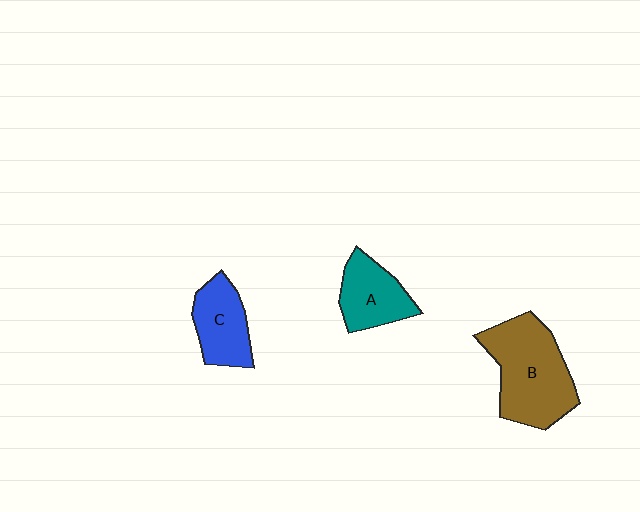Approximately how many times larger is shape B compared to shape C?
Approximately 1.8 times.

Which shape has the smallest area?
Shape A (teal).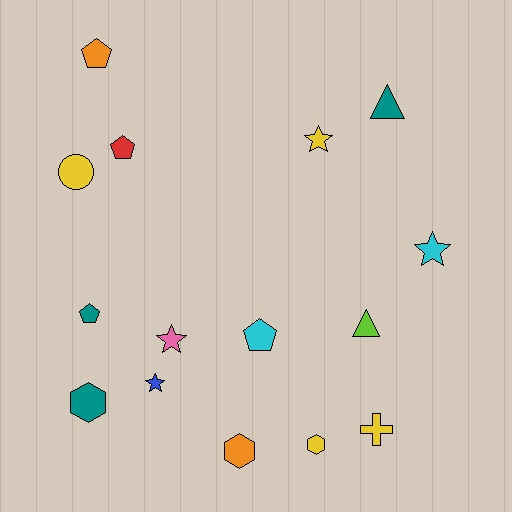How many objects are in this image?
There are 15 objects.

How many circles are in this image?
There is 1 circle.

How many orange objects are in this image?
There are 2 orange objects.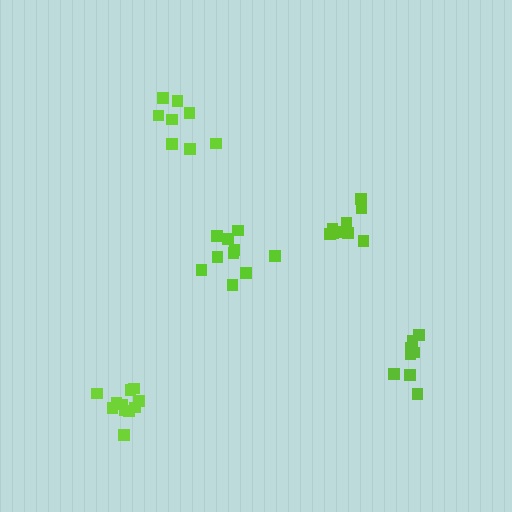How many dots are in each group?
Group 1: 10 dots, Group 2: 8 dots, Group 3: 11 dots, Group 4: 8 dots, Group 5: 9 dots (46 total).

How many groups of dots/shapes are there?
There are 5 groups.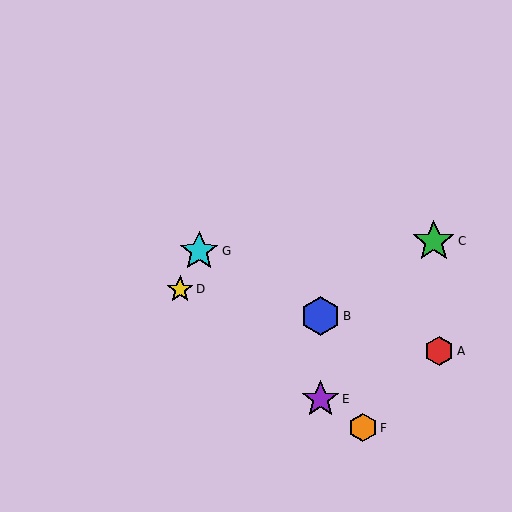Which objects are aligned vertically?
Objects B, E are aligned vertically.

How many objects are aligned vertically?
2 objects (B, E) are aligned vertically.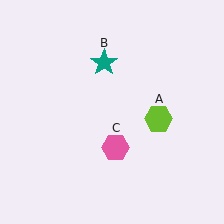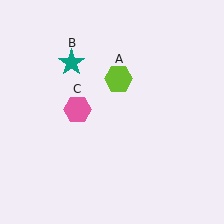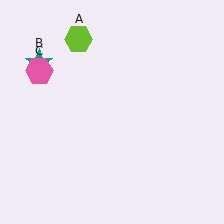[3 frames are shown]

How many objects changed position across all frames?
3 objects changed position: lime hexagon (object A), teal star (object B), pink hexagon (object C).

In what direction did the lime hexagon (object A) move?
The lime hexagon (object A) moved up and to the left.